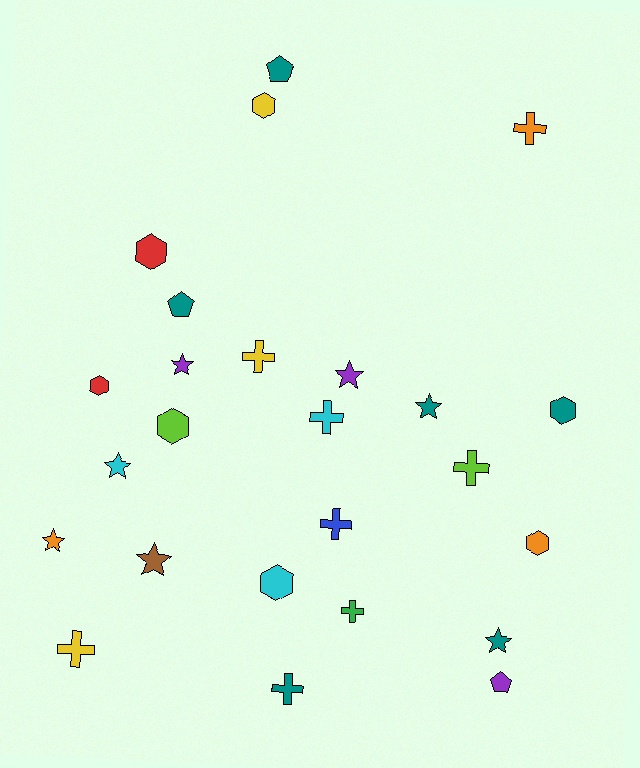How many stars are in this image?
There are 7 stars.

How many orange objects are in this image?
There are 3 orange objects.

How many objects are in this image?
There are 25 objects.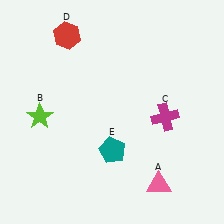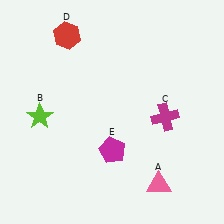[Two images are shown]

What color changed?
The pentagon (E) changed from teal in Image 1 to magenta in Image 2.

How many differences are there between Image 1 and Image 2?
There is 1 difference between the two images.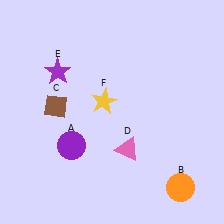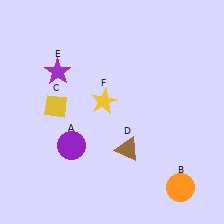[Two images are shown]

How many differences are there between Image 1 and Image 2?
There are 2 differences between the two images.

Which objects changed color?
C changed from brown to yellow. D changed from pink to brown.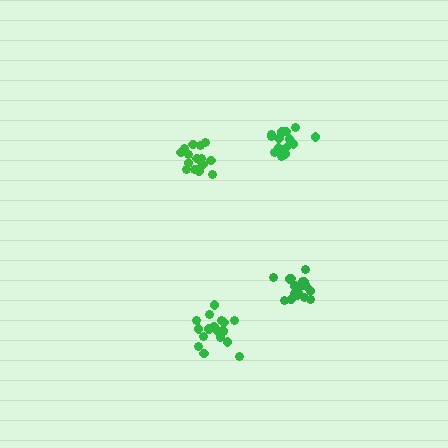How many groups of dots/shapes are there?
There are 4 groups.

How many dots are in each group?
Group 1: 20 dots, Group 2: 16 dots, Group 3: 20 dots, Group 4: 17 dots (73 total).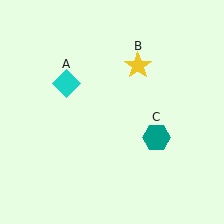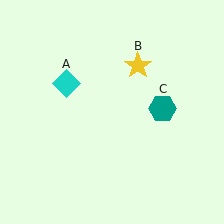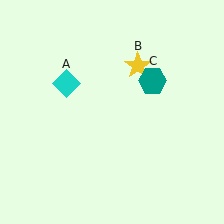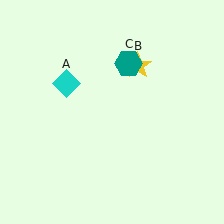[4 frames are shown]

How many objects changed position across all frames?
1 object changed position: teal hexagon (object C).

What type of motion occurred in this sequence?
The teal hexagon (object C) rotated counterclockwise around the center of the scene.